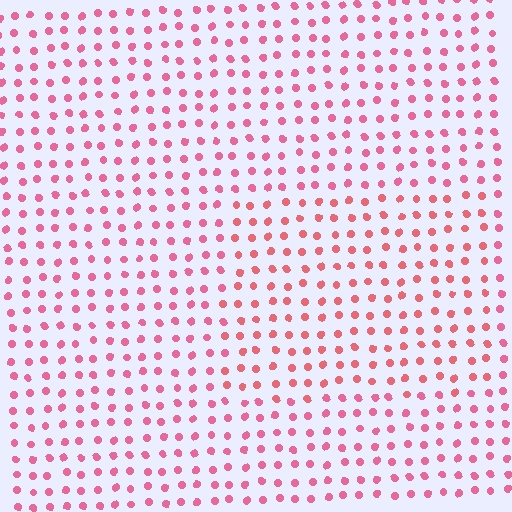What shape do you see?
I see a rectangle.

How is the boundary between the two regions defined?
The boundary is defined purely by a slight shift in hue (about 18 degrees). Spacing, size, and orientation are identical on both sides.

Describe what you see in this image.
The image is filled with small pink elements in a uniform arrangement. A rectangle-shaped region is visible where the elements are tinted to a slightly different hue, forming a subtle color boundary.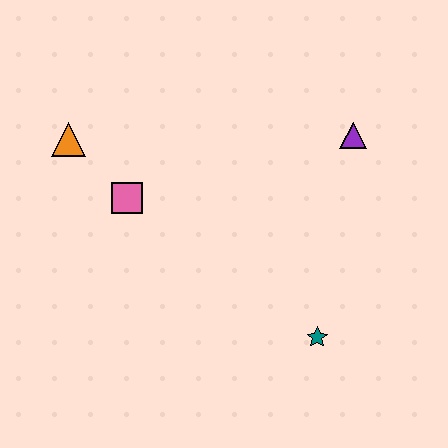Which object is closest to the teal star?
The purple triangle is closest to the teal star.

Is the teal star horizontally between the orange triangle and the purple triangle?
Yes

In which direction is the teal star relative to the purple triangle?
The teal star is below the purple triangle.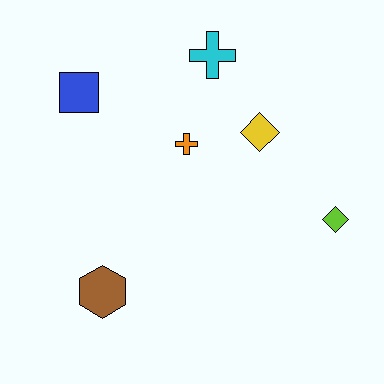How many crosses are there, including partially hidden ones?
There are 2 crosses.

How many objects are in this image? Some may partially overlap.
There are 6 objects.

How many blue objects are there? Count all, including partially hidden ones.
There is 1 blue object.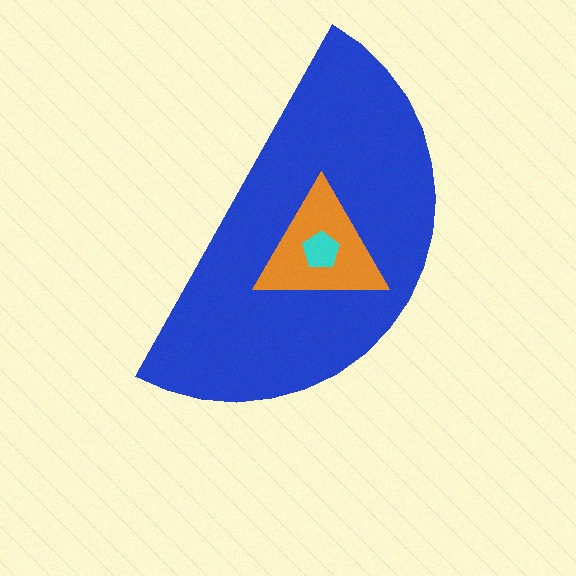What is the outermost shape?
The blue semicircle.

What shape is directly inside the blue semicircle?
The orange triangle.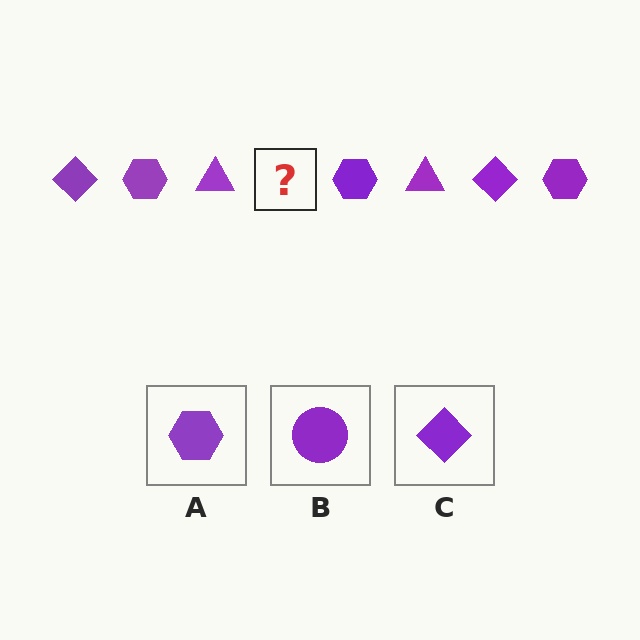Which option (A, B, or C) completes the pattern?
C.